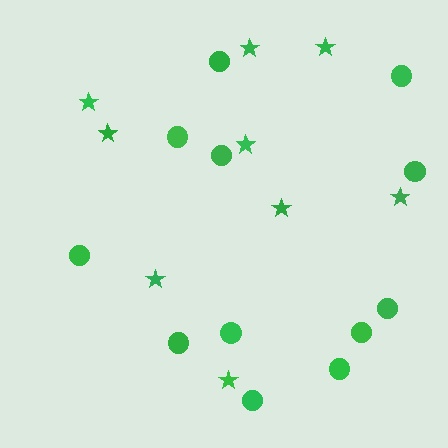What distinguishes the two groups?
There are 2 groups: one group of circles (12) and one group of stars (9).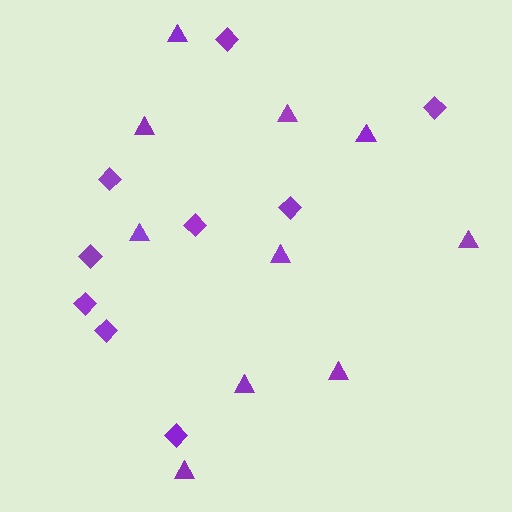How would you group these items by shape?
There are 2 groups: one group of diamonds (9) and one group of triangles (10).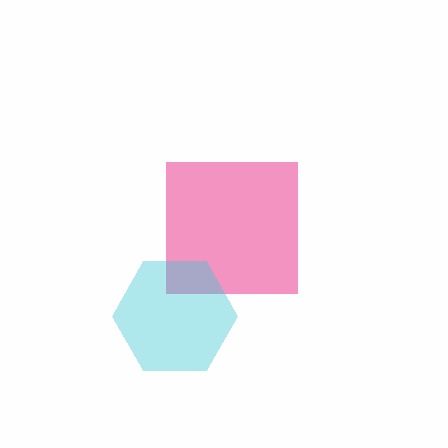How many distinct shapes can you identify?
There are 2 distinct shapes: a pink square, a cyan hexagon.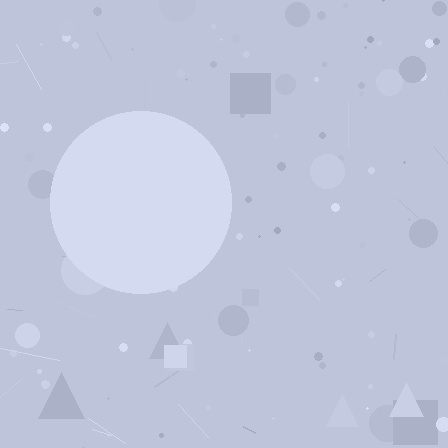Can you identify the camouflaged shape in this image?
The camouflaged shape is a circle.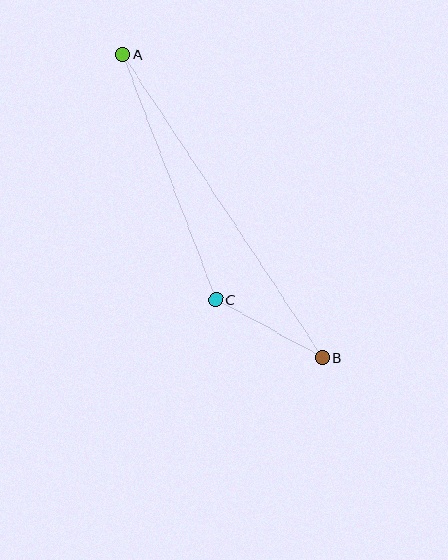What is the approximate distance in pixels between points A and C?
The distance between A and C is approximately 262 pixels.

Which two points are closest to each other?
Points B and C are closest to each other.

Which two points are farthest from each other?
Points A and B are farthest from each other.